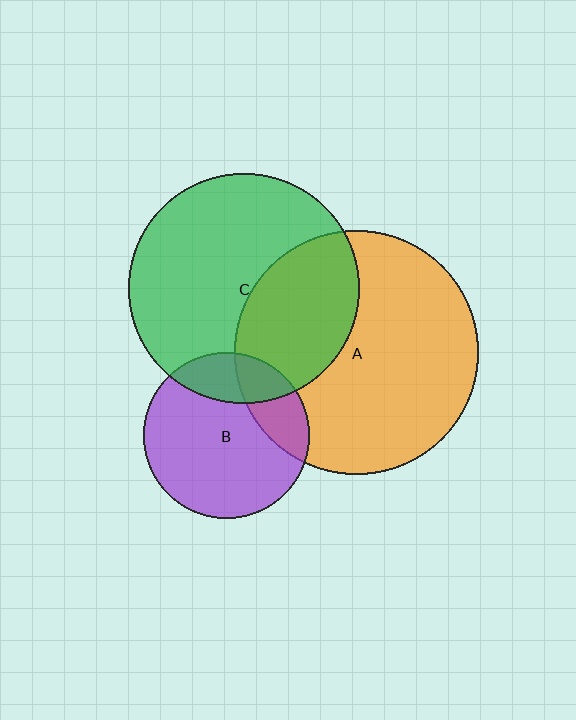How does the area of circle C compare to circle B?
Approximately 1.9 times.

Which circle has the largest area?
Circle A (orange).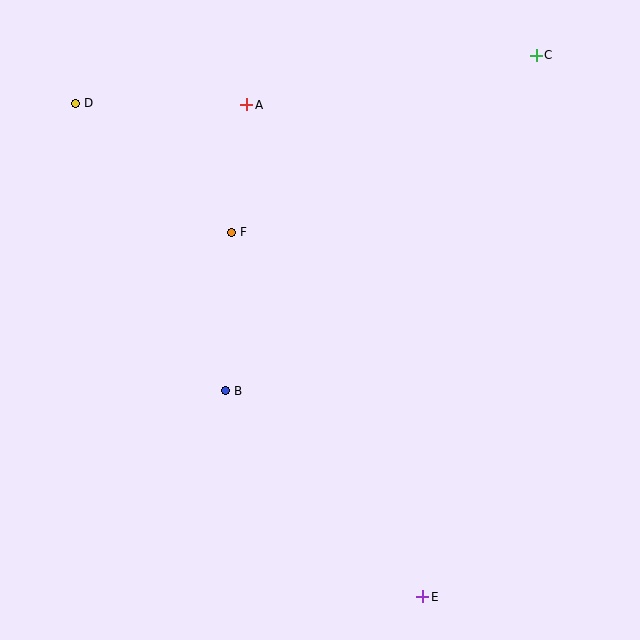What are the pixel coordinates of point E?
Point E is at (423, 597).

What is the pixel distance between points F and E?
The distance between F and E is 411 pixels.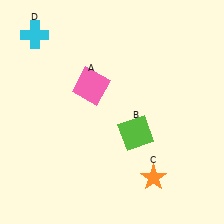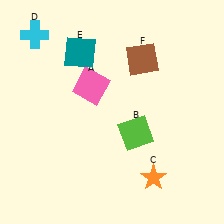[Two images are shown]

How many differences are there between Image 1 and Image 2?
There are 2 differences between the two images.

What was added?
A teal square (E), a brown square (F) were added in Image 2.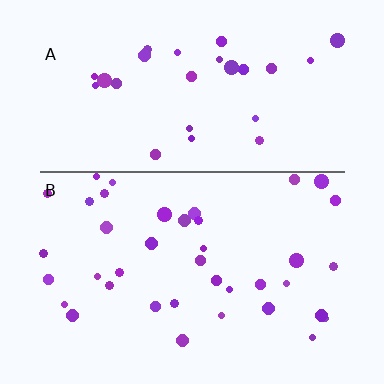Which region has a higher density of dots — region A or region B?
B (the bottom).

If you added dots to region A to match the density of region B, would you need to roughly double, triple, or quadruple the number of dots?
Approximately double.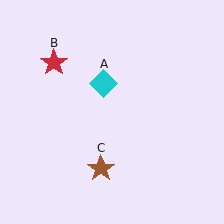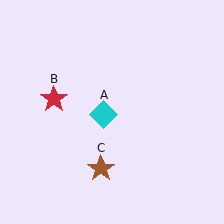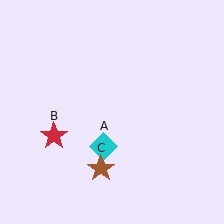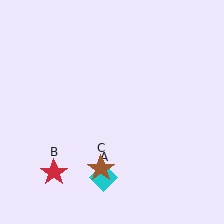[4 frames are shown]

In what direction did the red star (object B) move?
The red star (object B) moved down.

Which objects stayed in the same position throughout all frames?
Brown star (object C) remained stationary.